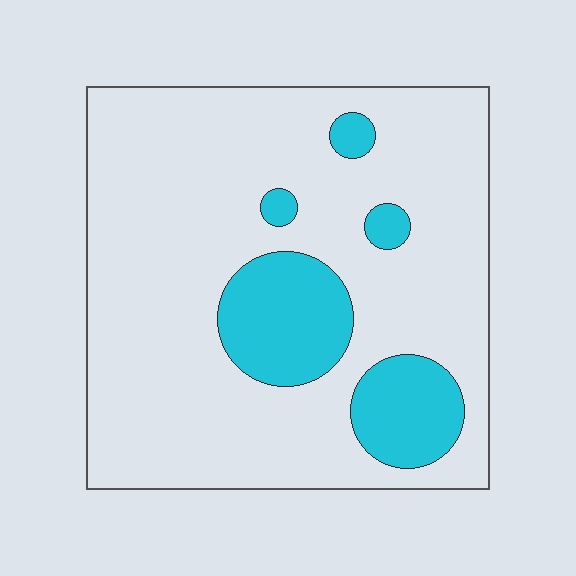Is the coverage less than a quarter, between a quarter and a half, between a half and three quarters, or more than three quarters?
Less than a quarter.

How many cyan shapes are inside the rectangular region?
5.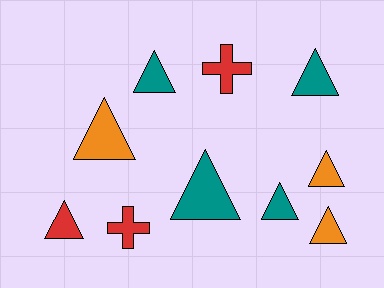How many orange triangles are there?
There are 3 orange triangles.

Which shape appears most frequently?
Triangle, with 8 objects.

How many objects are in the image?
There are 10 objects.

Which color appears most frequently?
Teal, with 4 objects.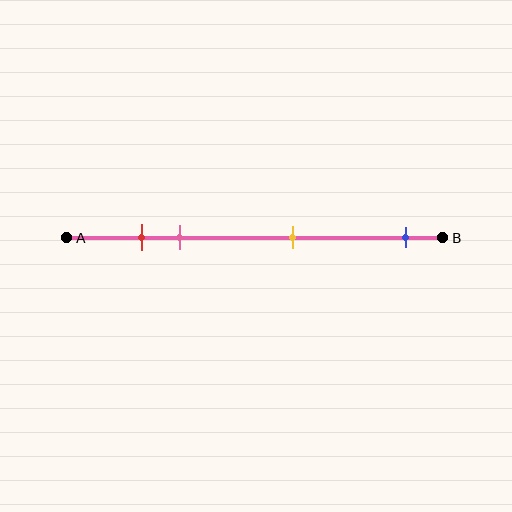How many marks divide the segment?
There are 4 marks dividing the segment.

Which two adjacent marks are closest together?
The red and pink marks are the closest adjacent pair.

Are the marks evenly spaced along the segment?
No, the marks are not evenly spaced.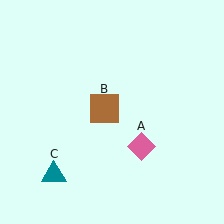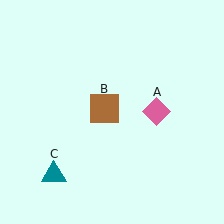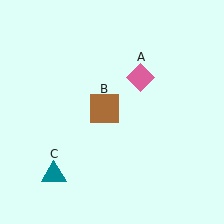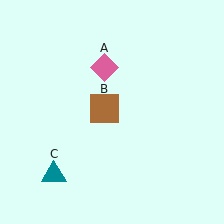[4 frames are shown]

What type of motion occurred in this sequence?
The pink diamond (object A) rotated counterclockwise around the center of the scene.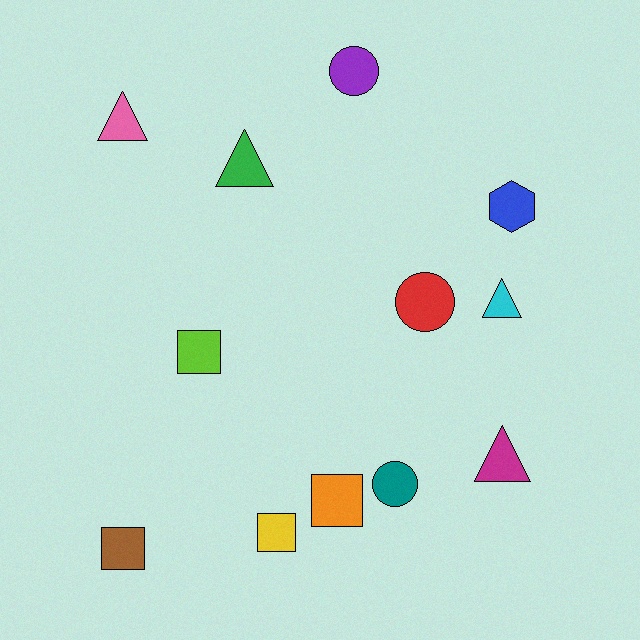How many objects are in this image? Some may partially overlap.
There are 12 objects.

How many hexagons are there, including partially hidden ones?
There is 1 hexagon.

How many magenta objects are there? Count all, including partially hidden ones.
There is 1 magenta object.